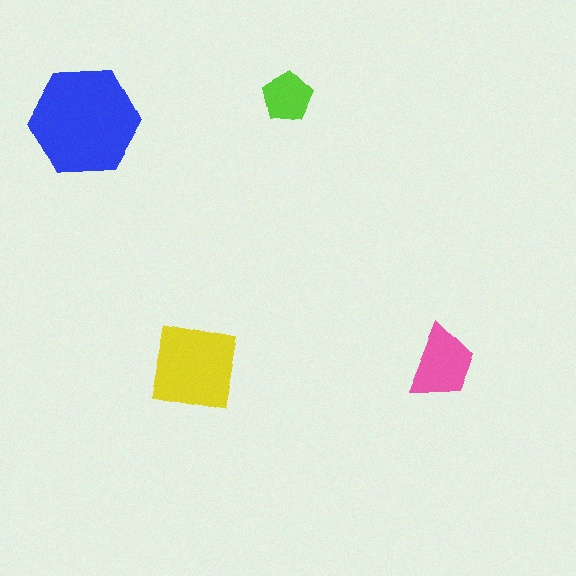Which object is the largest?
The blue hexagon.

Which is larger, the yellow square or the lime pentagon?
The yellow square.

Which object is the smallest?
The lime pentagon.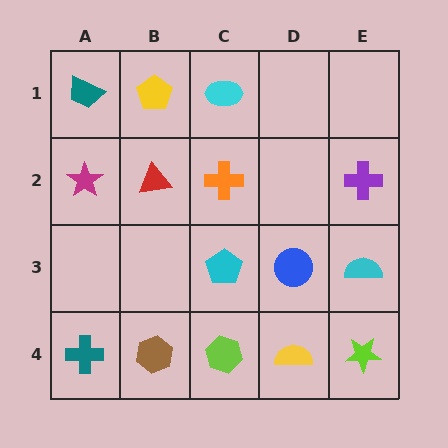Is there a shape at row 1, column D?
No, that cell is empty.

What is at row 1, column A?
A teal trapezoid.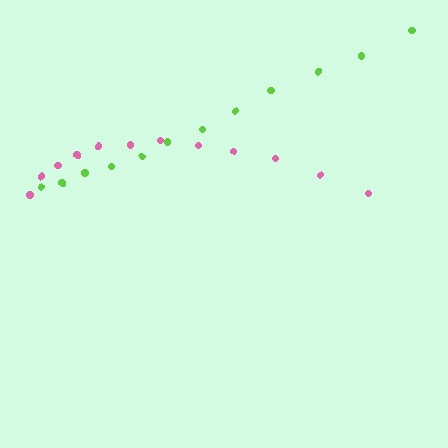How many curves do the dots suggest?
There are 2 distinct paths.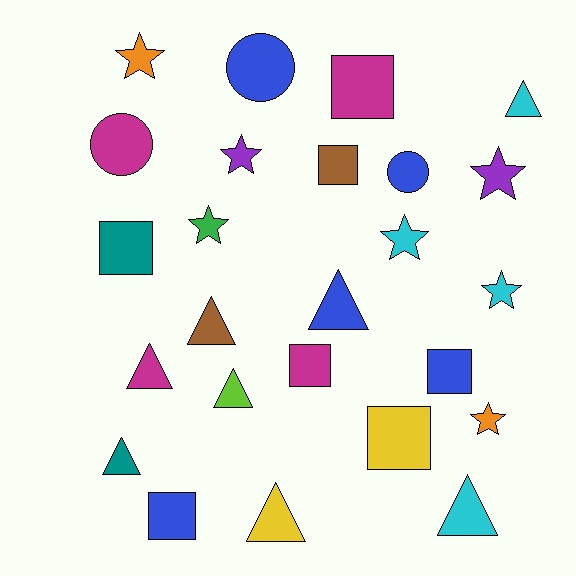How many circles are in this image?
There are 3 circles.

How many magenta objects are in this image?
There are 4 magenta objects.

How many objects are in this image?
There are 25 objects.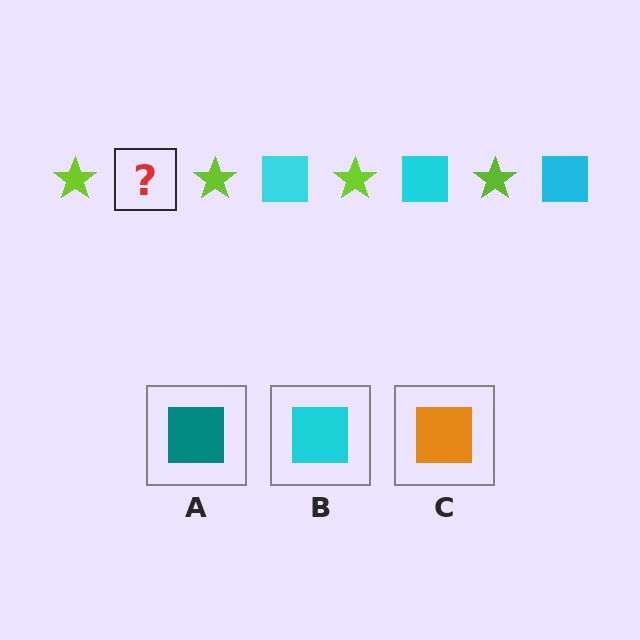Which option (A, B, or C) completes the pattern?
B.